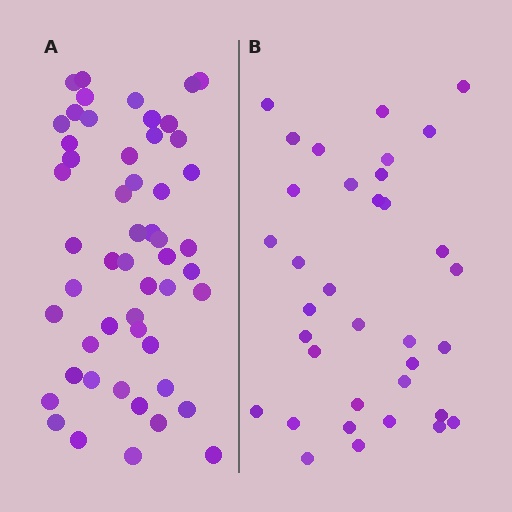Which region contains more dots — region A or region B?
Region A (the left region) has more dots.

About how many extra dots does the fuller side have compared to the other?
Region A has approximately 15 more dots than region B.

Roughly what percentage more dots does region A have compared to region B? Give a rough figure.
About 50% more.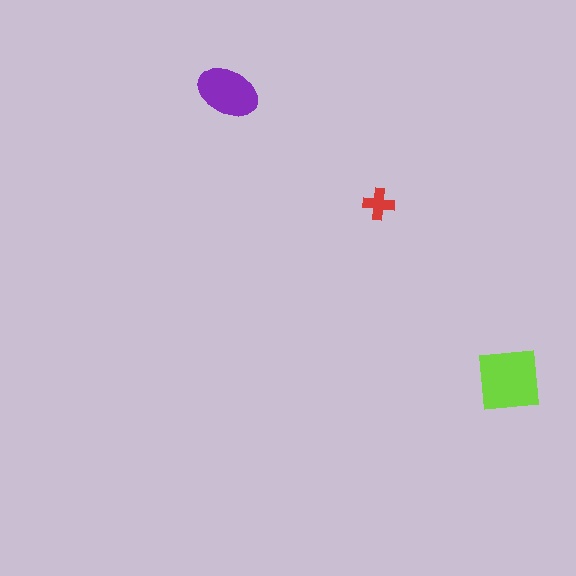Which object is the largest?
The lime square.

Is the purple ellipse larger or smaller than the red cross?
Larger.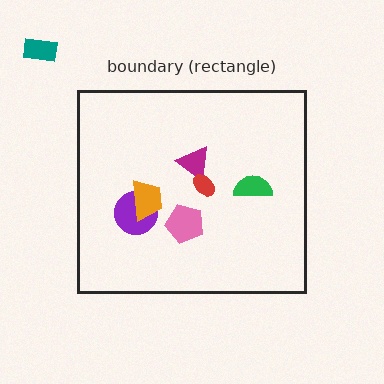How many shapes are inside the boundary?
6 inside, 1 outside.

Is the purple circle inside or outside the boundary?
Inside.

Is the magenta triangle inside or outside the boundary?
Inside.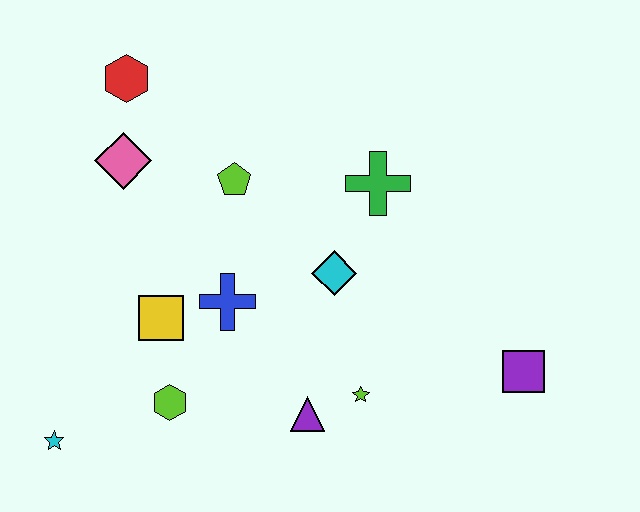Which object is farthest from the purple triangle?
The red hexagon is farthest from the purple triangle.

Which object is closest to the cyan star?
The lime hexagon is closest to the cyan star.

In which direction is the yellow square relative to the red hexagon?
The yellow square is below the red hexagon.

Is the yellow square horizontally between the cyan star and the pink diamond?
No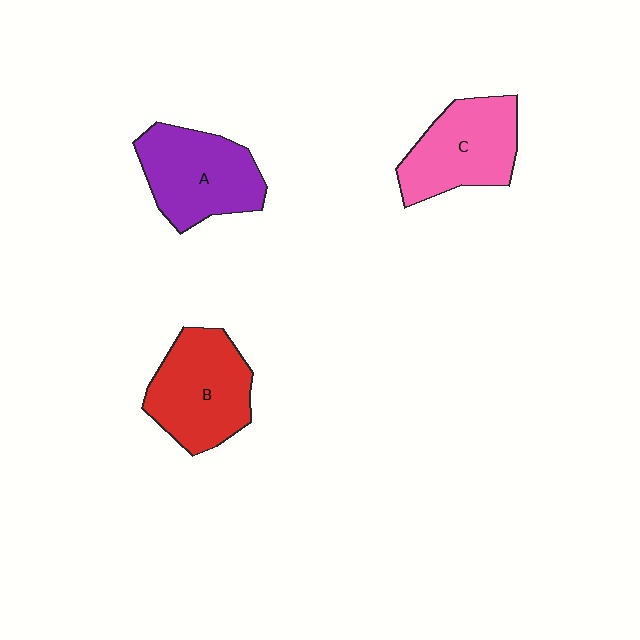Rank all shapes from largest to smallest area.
From largest to smallest: B (red), A (purple), C (pink).